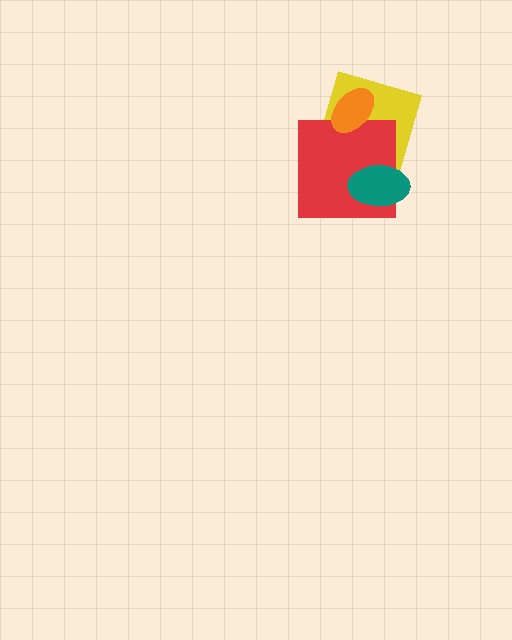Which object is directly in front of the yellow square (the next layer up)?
The red square is directly in front of the yellow square.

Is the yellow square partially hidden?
Yes, it is partially covered by another shape.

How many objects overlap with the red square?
3 objects overlap with the red square.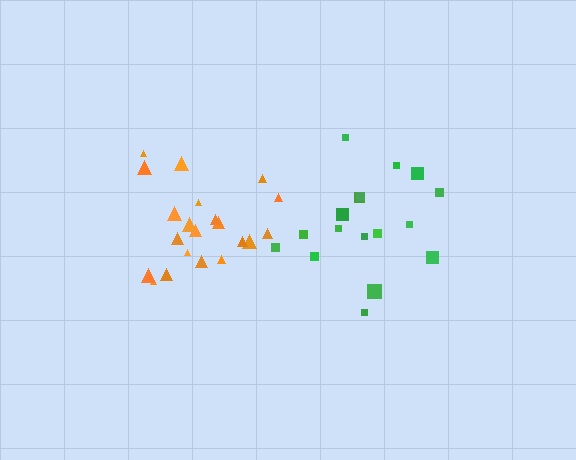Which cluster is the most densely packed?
Orange.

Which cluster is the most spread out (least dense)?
Green.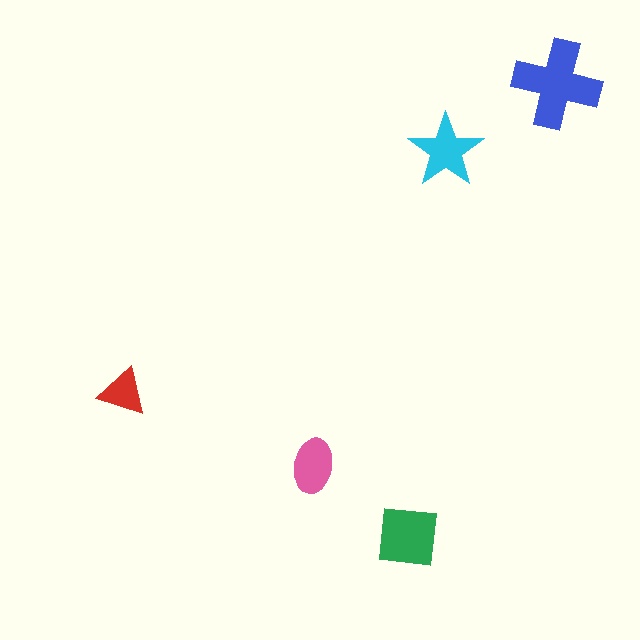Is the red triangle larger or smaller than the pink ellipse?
Smaller.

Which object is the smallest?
The red triangle.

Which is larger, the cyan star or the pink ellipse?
The cyan star.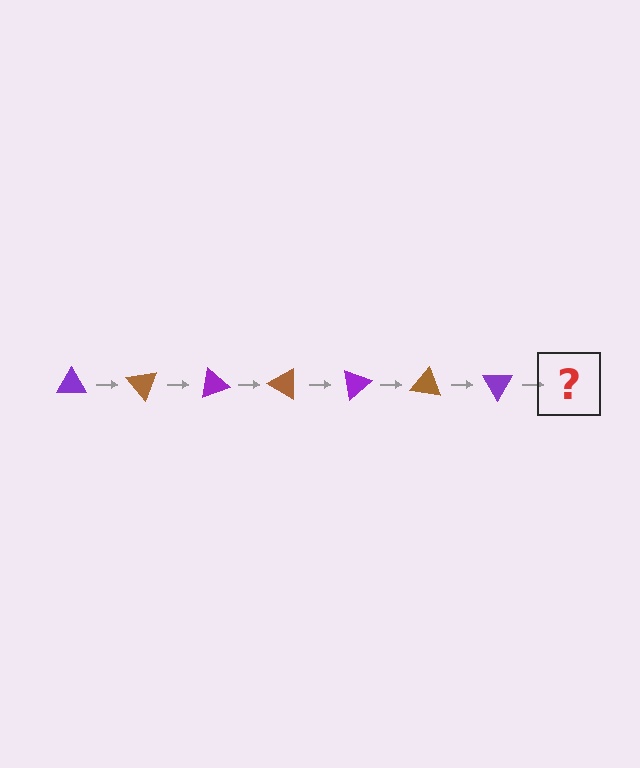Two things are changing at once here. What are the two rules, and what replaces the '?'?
The two rules are that it rotates 50 degrees each step and the color cycles through purple and brown. The '?' should be a brown triangle, rotated 350 degrees from the start.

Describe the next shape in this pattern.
It should be a brown triangle, rotated 350 degrees from the start.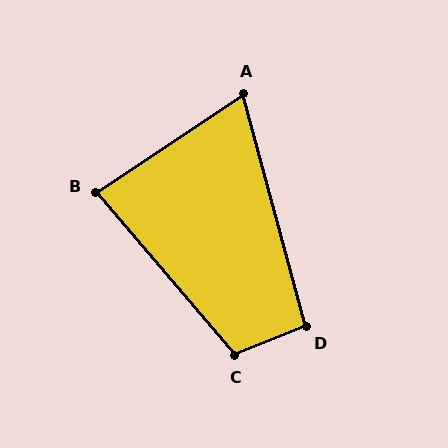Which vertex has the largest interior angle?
C, at approximately 109 degrees.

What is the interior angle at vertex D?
Approximately 96 degrees (obtuse).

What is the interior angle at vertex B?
Approximately 84 degrees (acute).